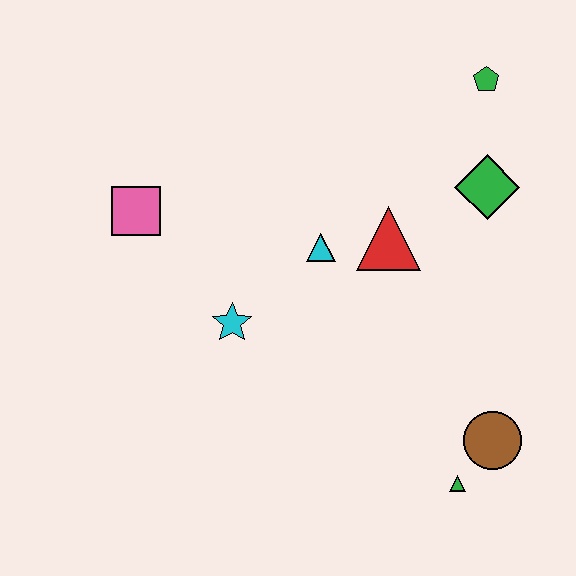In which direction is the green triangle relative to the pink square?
The green triangle is to the right of the pink square.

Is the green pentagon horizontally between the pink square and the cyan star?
No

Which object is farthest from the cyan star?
The green pentagon is farthest from the cyan star.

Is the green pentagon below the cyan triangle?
No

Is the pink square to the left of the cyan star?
Yes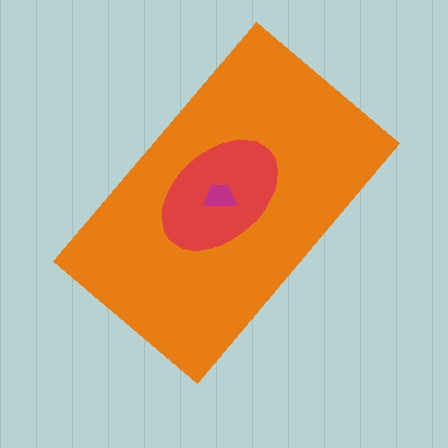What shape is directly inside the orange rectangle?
The red ellipse.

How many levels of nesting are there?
3.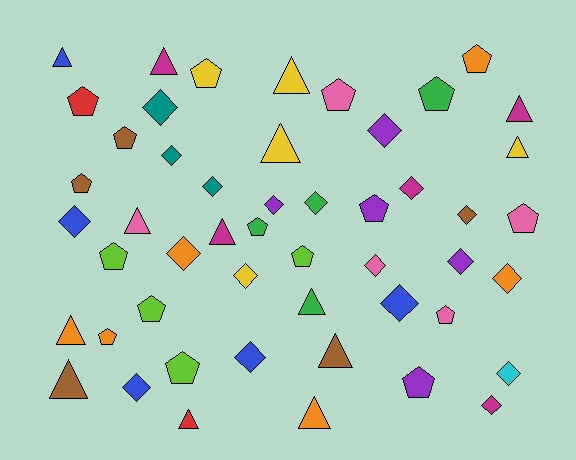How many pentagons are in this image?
There are 17 pentagons.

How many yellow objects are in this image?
There are 5 yellow objects.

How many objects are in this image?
There are 50 objects.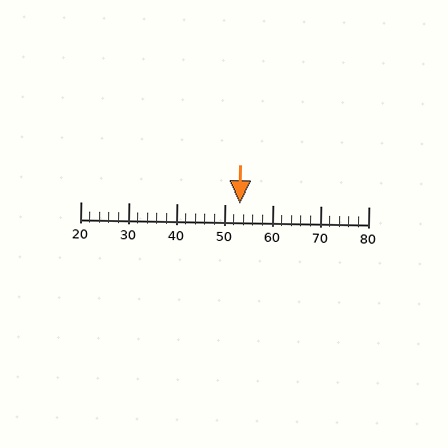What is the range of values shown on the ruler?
The ruler shows values from 20 to 80.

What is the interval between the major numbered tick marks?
The major tick marks are spaced 10 units apart.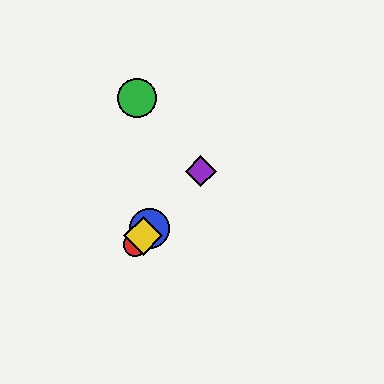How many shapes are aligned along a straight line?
4 shapes (the red circle, the blue circle, the yellow diamond, the purple diamond) are aligned along a straight line.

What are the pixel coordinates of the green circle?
The green circle is at (137, 98).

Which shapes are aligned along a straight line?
The red circle, the blue circle, the yellow diamond, the purple diamond are aligned along a straight line.